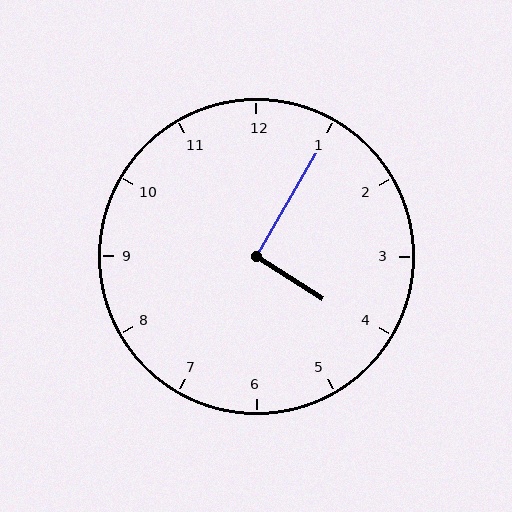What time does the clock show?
4:05.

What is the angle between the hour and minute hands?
Approximately 92 degrees.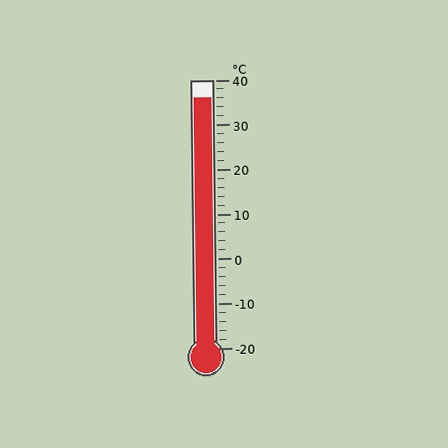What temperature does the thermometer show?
The thermometer shows approximately 36°C.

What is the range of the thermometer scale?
The thermometer scale ranges from -20°C to 40°C.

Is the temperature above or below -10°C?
The temperature is above -10°C.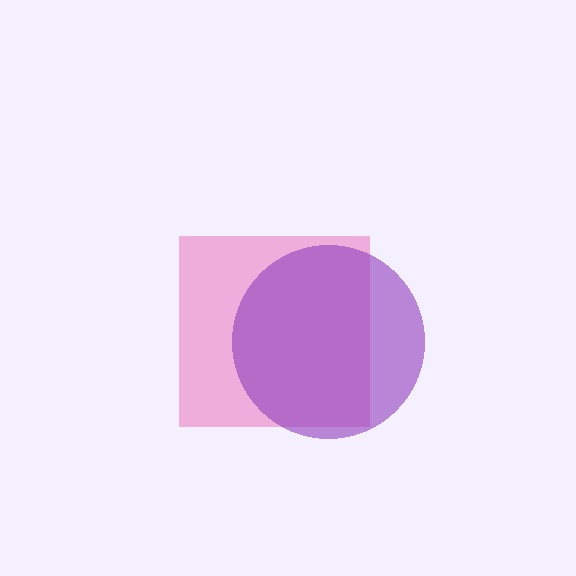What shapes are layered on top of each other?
The layered shapes are: a pink square, a purple circle.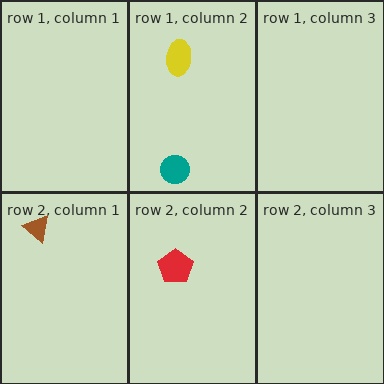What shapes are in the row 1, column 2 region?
The teal circle, the yellow ellipse.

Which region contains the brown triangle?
The row 2, column 1 region.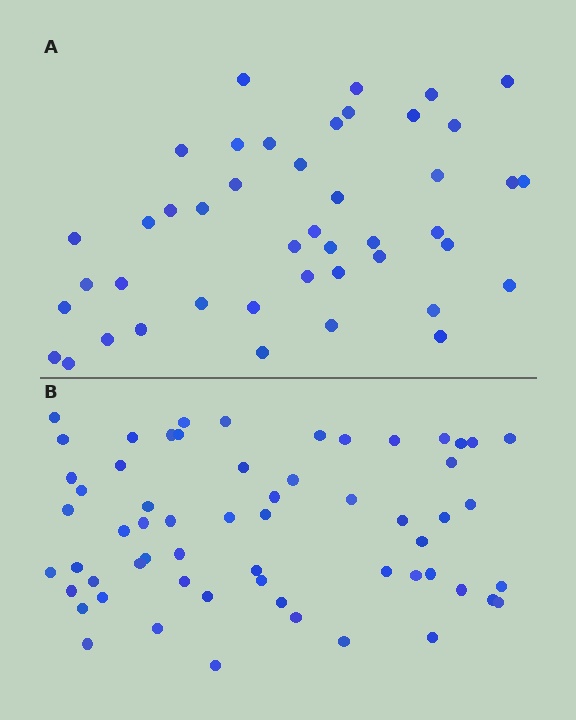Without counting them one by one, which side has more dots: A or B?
Region B (the bottom region) has more dots.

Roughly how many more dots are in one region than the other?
Region B has approximately 15 more dots than region A.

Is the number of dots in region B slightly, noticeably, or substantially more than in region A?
Region B has noticeably more, but not dramatically so. The ratio is roughly 1.4 to 1.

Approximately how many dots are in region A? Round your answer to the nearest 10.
About 40 dots. (The exact count is 44, which rounds to 40.)